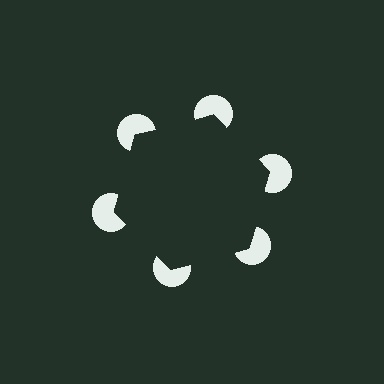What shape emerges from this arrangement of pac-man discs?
An illusory hexagon — its edges are inferred from the aligned wedge cuts in the pac-man discs, not physically drawn.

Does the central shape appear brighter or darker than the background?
It typically appears slightly darker than the background, even though no actual brightness change is drawn.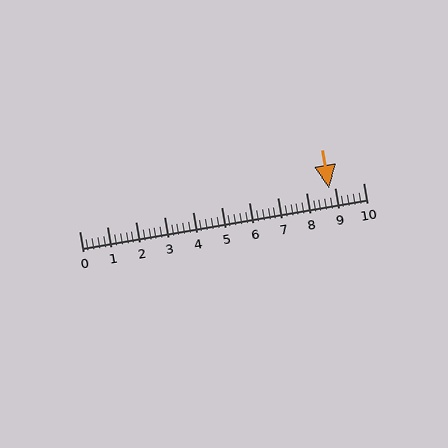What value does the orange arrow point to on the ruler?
The orange arrow points to approximately 8.8.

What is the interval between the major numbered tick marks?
The major tick marks are spaced 1 units apart.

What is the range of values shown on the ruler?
The ruler shows values from 0 to 10.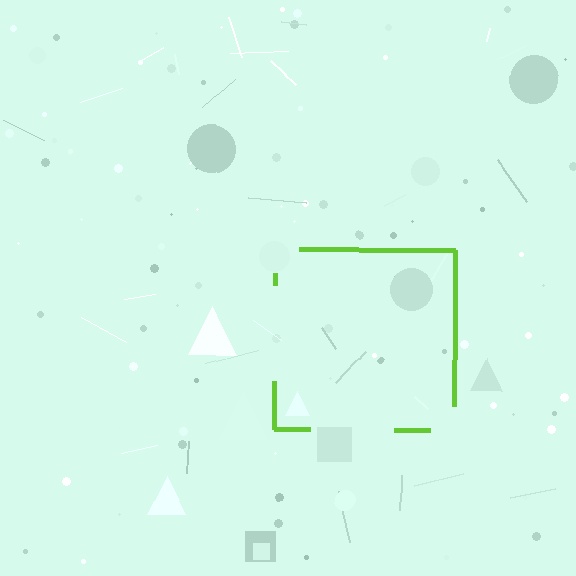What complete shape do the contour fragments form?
The contour fragments form a square.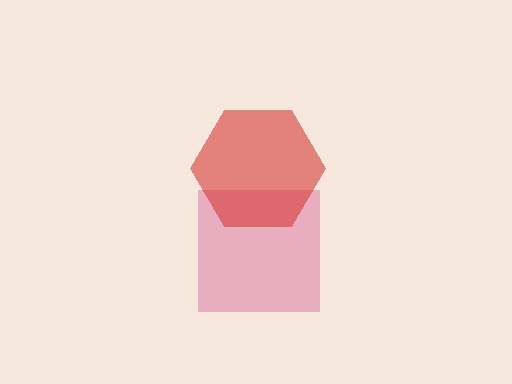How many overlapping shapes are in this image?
There are 2 overlapping shapes in the image.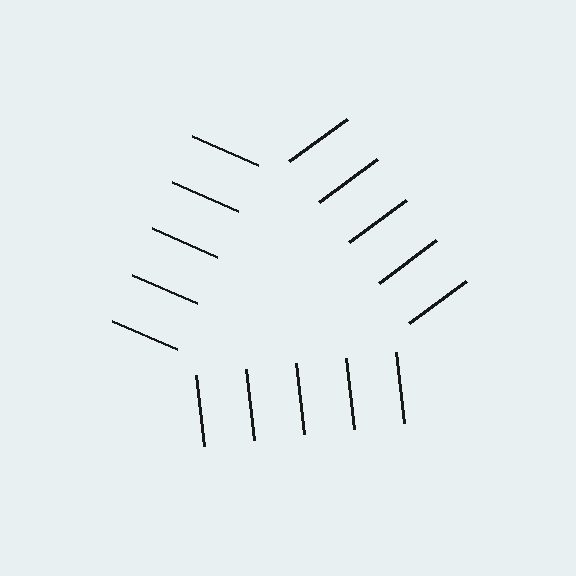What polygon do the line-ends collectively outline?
An illusory triangle — the line segments terminate on its edges but no continuous stroke is drawn.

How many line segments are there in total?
15 — 5 along each of the 3 edges.